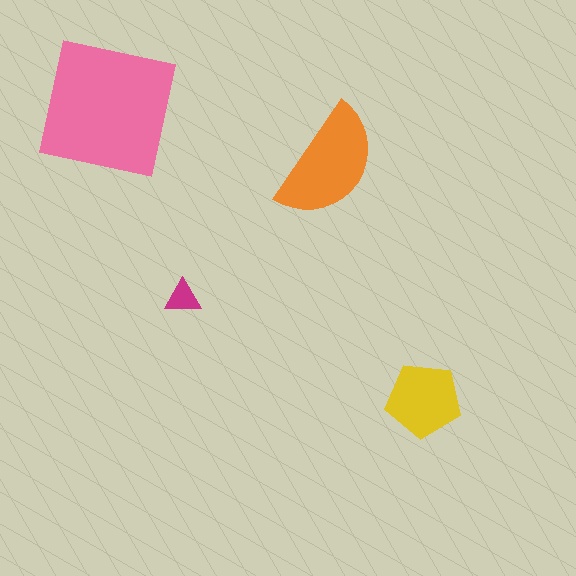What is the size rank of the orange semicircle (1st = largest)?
2nd.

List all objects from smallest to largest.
The magenta triangle, the yellow pentagon, the orange semicircle, the pink square.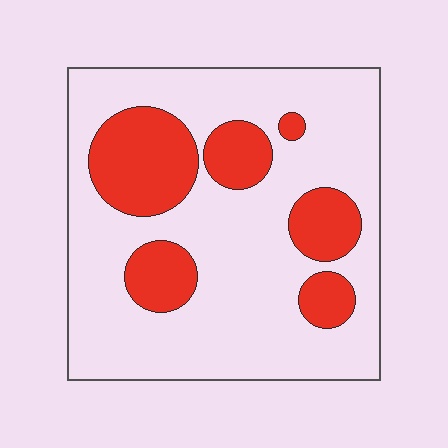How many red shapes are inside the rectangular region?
6.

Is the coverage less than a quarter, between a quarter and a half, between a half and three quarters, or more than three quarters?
Between a quarter and a half.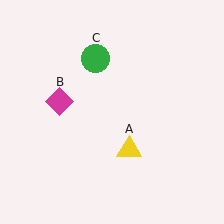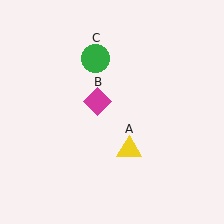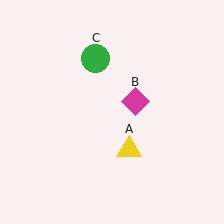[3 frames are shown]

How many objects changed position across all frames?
1 object changed position: magenta diamond (object B).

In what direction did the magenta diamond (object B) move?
The magenta diamond (object B) moved right.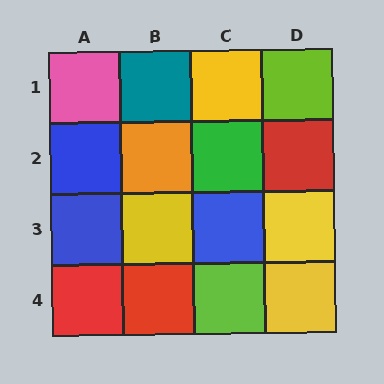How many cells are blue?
3 cells are blue.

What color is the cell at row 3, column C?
Blue.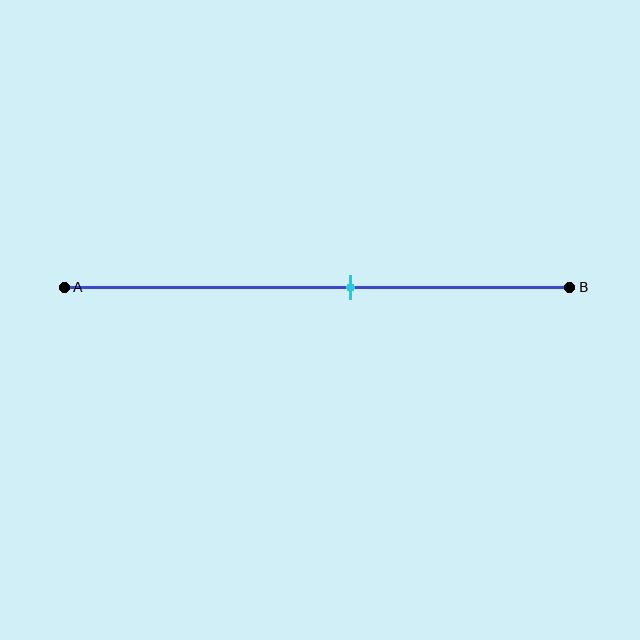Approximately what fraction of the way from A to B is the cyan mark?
The cyan mark is approximately 55% of the way from A to B.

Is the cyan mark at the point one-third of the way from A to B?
No, the mark is at about 55% from A, not at the 33% one-third point.